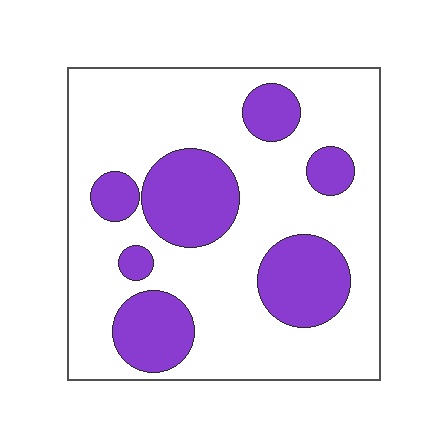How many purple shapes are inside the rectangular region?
7.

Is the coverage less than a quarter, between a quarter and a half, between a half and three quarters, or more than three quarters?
Between a quarter and a half.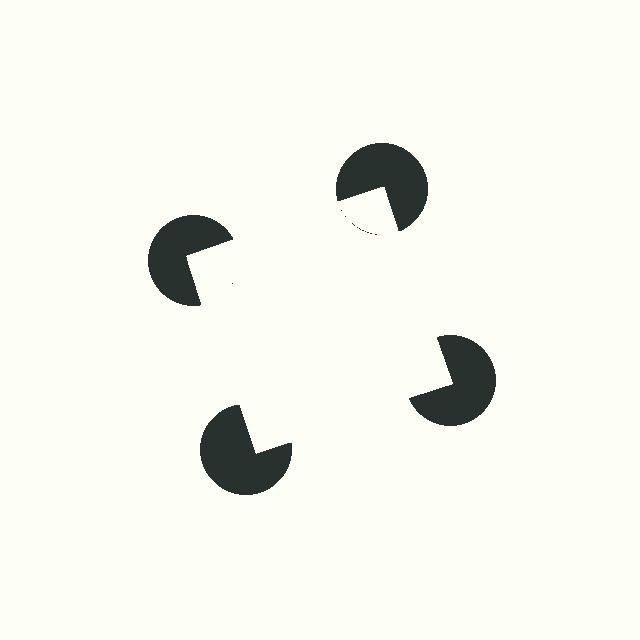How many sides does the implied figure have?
4 sides.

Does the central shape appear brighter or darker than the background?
It typically appears slightly brighter than the background, even though no actual brightness change is drawn.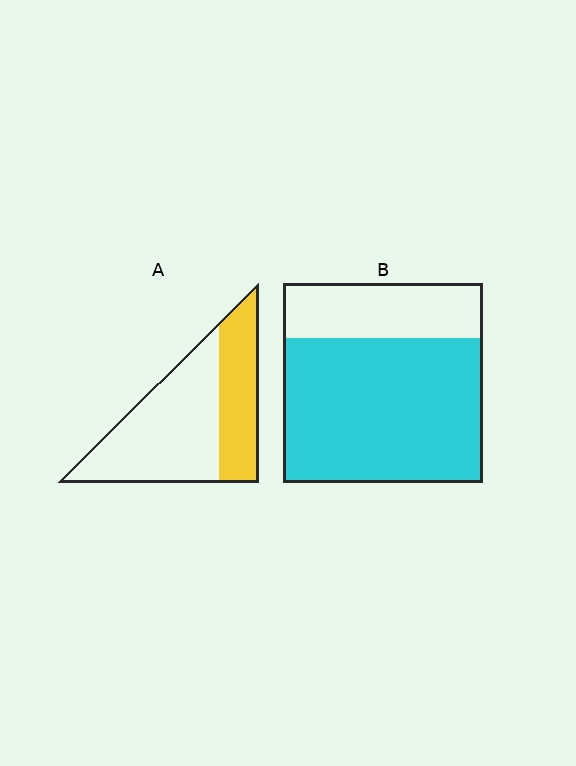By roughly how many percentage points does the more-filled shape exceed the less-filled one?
By roughly 35 percentage points (B over A).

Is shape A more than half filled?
No.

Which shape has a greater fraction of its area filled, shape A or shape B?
Shape B.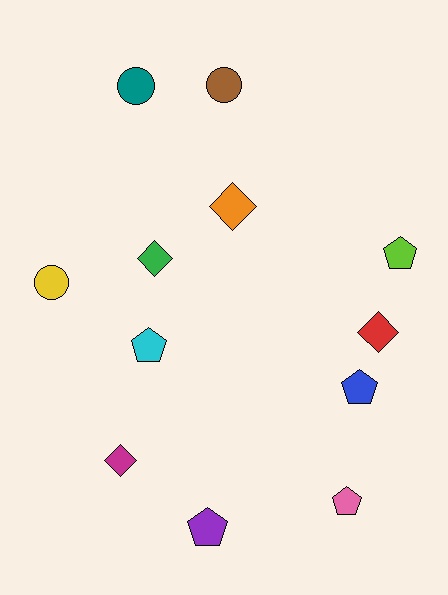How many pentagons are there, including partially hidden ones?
There are 5 pentagons.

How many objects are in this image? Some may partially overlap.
There are 12 objects.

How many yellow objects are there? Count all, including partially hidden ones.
There is 1 yellow object.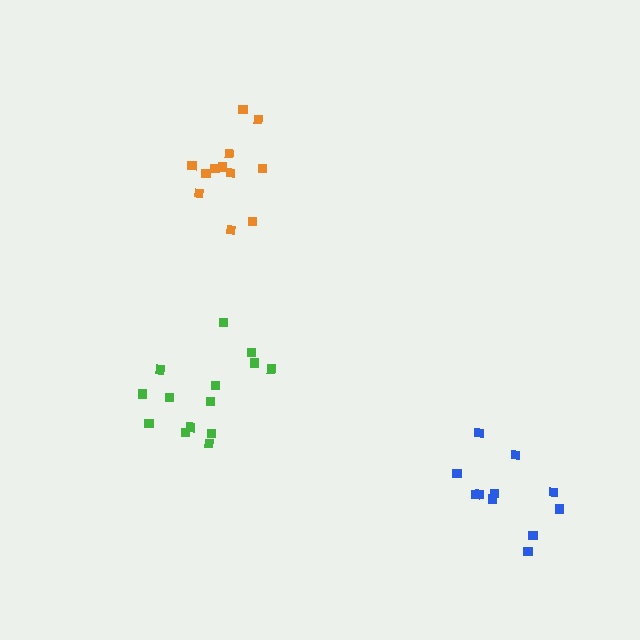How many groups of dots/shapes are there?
There are 3 groups.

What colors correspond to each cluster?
The clusters are colored: orange, green, blue.